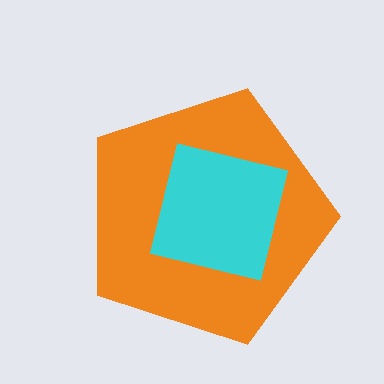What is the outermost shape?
The orange pentagon.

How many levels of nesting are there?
2.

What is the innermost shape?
The cyan square.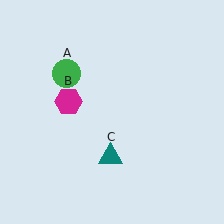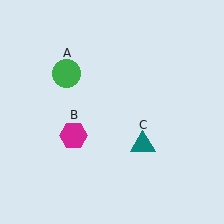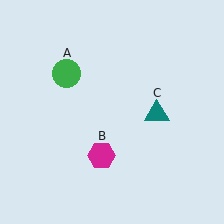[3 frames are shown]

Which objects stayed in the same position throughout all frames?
Green circle (object A) remained stationary.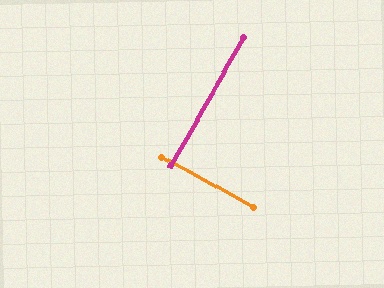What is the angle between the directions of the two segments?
Approximately 89 degrees.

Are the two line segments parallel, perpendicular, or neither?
Perpendicular — they meet at approximately 89°.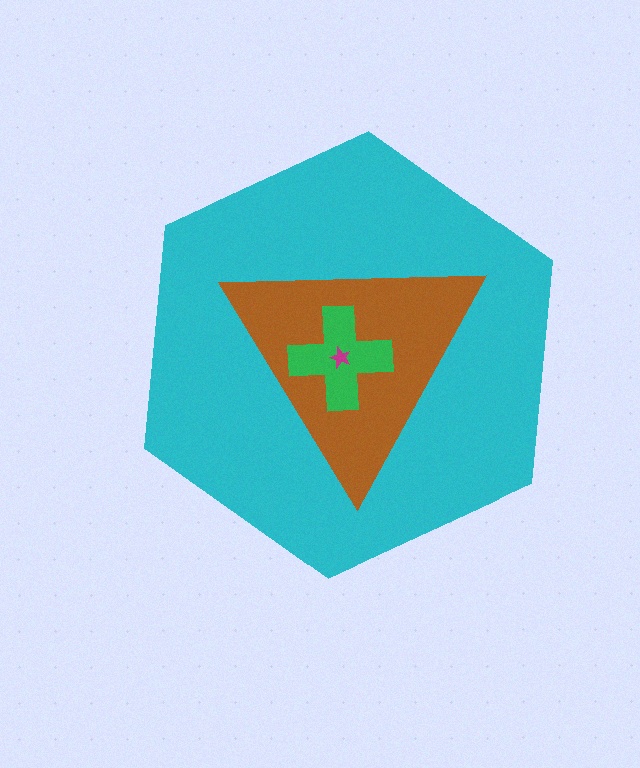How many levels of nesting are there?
4.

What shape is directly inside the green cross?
The magenta star.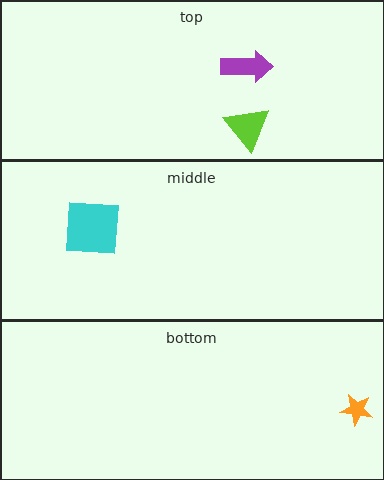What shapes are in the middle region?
The cyan square.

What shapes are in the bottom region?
The orange star.